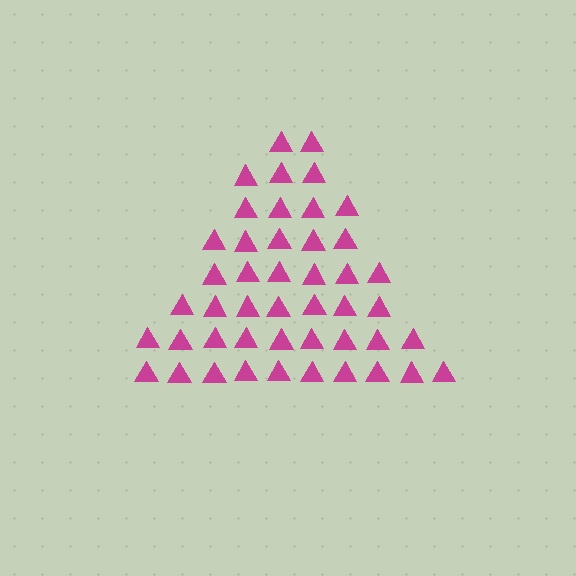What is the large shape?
The large shape is a triangle.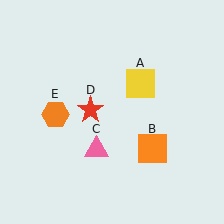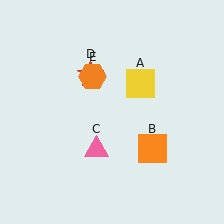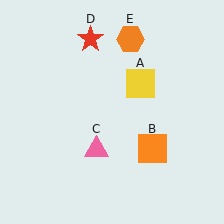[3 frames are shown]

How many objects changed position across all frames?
2 objects changed position: red star (object D), orange hexagon (object E).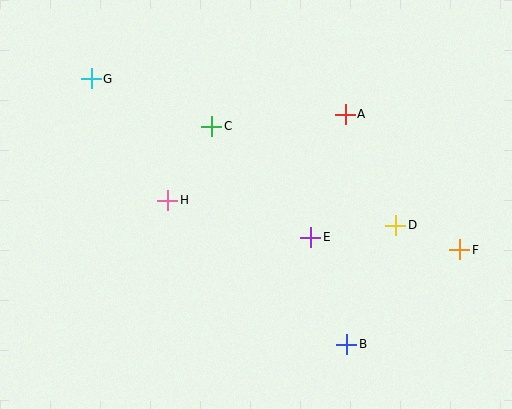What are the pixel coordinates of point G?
Point G is at (91, 79).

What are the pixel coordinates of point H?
Point H is at (168, 200).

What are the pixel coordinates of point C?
Point C is at (212, 126).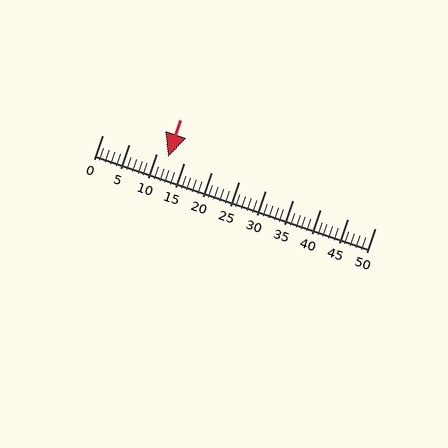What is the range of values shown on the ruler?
The ruler shows values from 0 to 50.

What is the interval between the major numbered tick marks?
The major tick marks are spaced 5 units apart.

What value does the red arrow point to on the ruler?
The red arrow points to approximately 12.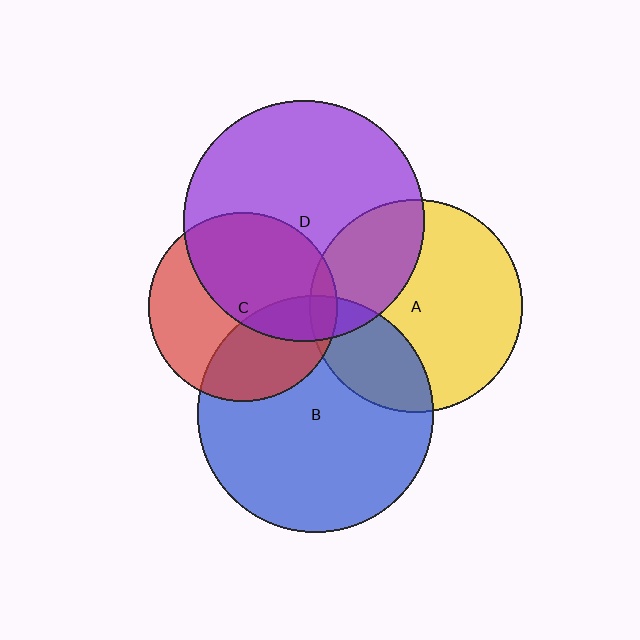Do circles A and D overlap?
Yes.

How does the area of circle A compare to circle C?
Approximately 1.3 times.